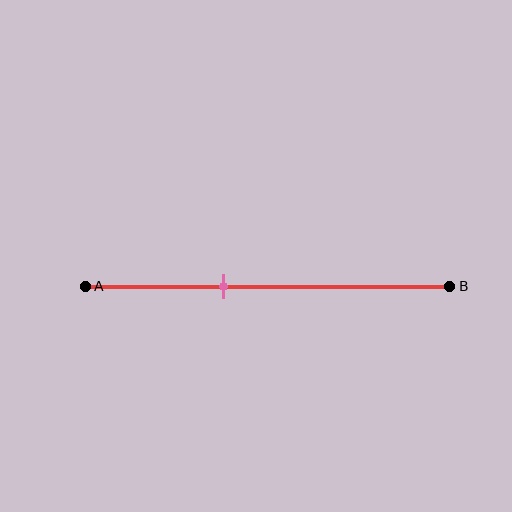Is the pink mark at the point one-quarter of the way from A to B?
No, the mark is at about 40% from A, not at the 25% one-quarter point.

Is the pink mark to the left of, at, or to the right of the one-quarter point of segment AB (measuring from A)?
The pink mark is to the right of the one-quarter point of segment AB.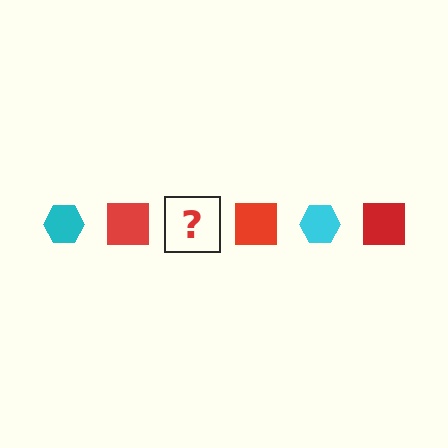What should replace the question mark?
The question mark should be replaced with a cyan hexagon.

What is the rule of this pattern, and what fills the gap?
The rule is that the pattern alternates between cyan hexagon and red square. The gap should be filled with a cyan hexagon.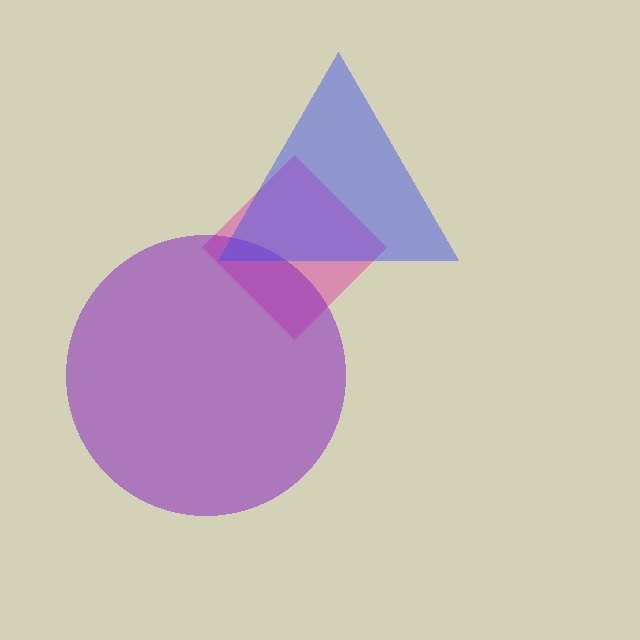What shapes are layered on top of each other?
The layered shapes are: a pink diamond, a purple circle, a blue triangle.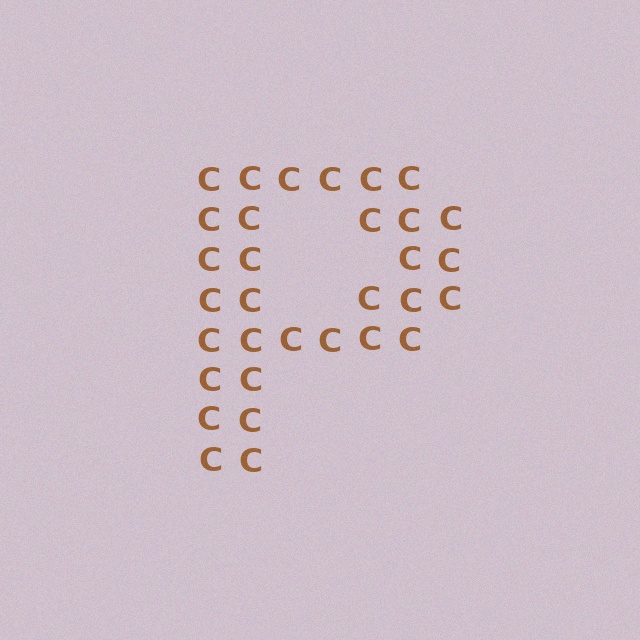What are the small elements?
The small elements are letter C's.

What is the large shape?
The large shape is the letter P.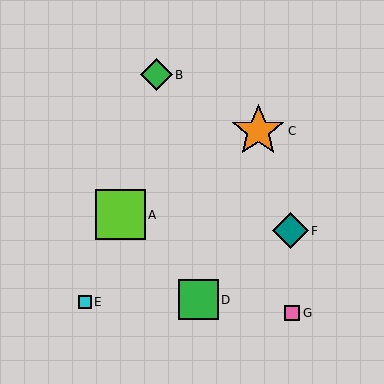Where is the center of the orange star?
The center of the orange star is at (258, 131).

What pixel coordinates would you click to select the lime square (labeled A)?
Click at (120, 215) to select the lime square A.